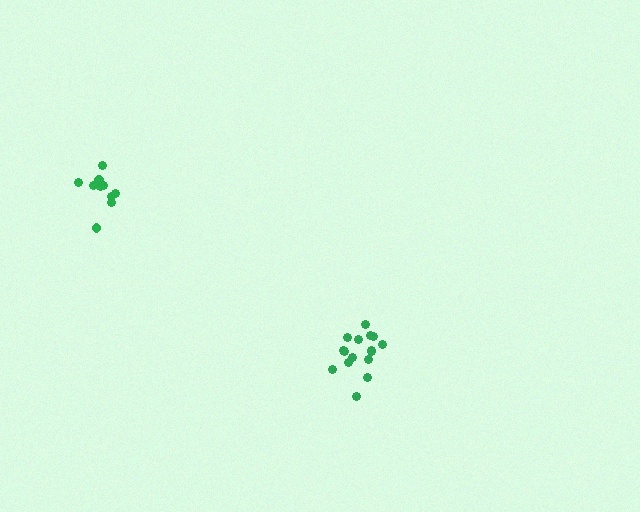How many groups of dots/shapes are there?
There are 2 groups.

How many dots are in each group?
Group 1: 10 dots, Group 2: 16 dots (26 total).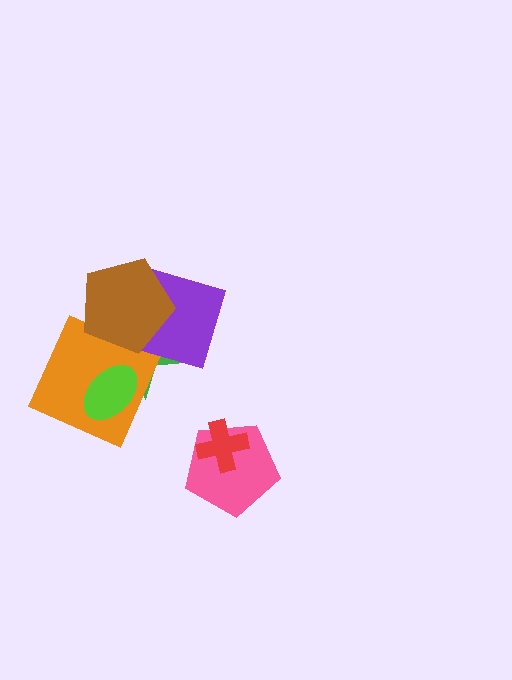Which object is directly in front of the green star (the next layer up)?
The orange square is directly in front of the green star.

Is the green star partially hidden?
Yes, it is partially covered by another shape.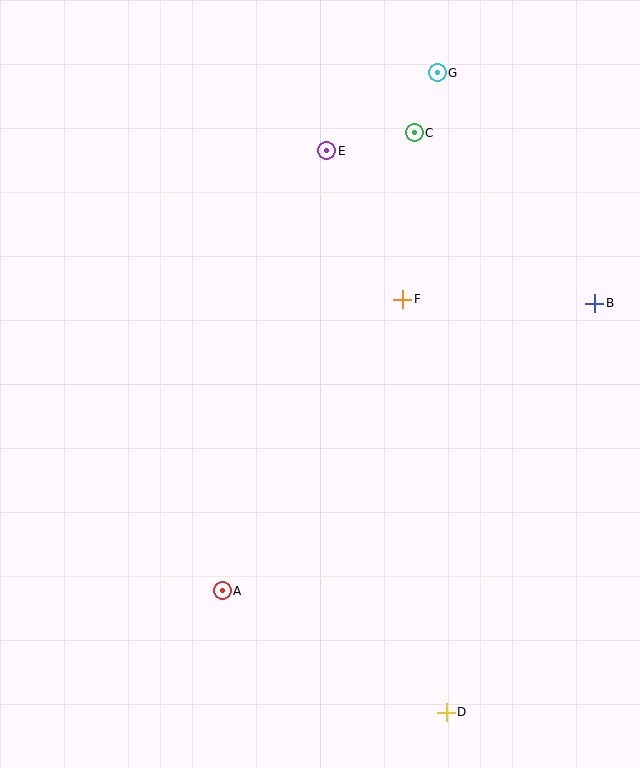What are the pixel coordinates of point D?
Point D is at (446, 712).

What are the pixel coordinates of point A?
Point A is at (222, 591).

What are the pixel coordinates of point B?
Point B is at (595, 303).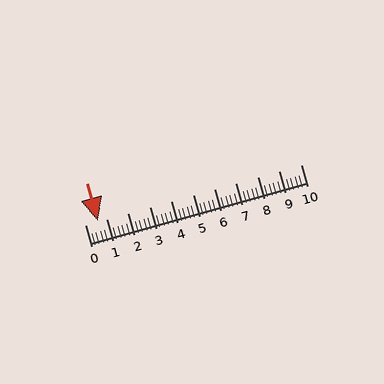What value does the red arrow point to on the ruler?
The red arrow points to approximately 0.6.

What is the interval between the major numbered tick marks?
The major tick marks are spaced 1 units apart.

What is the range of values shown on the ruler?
The ruler shows values from 0 to 10.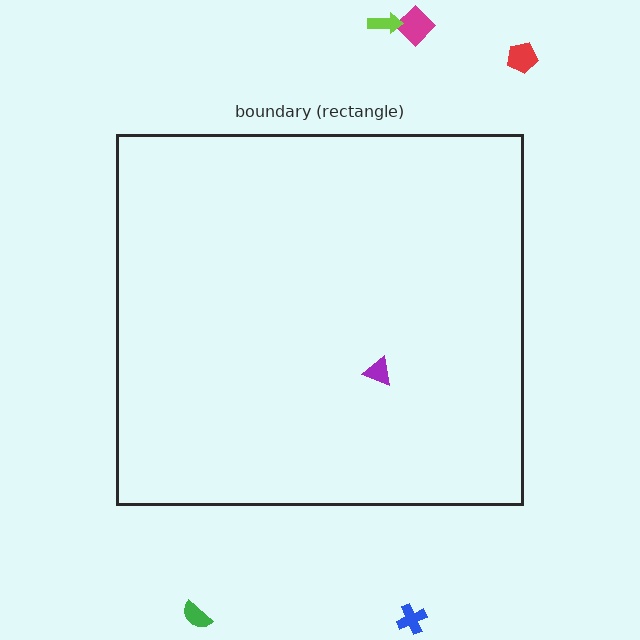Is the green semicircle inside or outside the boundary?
Outside.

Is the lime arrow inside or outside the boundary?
Outside.